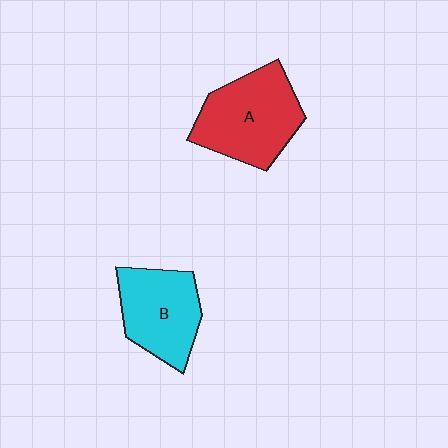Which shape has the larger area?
Shape A (red).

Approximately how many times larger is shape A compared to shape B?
Approximately 1.2 times.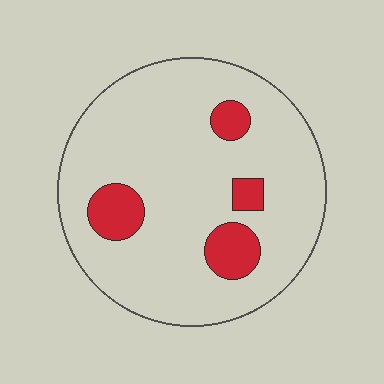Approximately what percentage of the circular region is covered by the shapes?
Approximately 15%.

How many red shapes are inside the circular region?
4.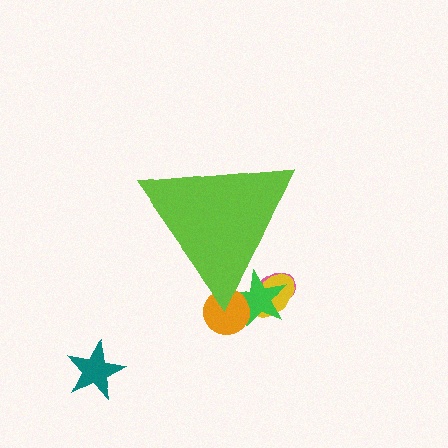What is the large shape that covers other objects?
A lime triangle.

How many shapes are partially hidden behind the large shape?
4 shapes are partially hidden.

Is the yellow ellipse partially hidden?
Yes, the yellow ellipse is partially hidden behind the lime triangle.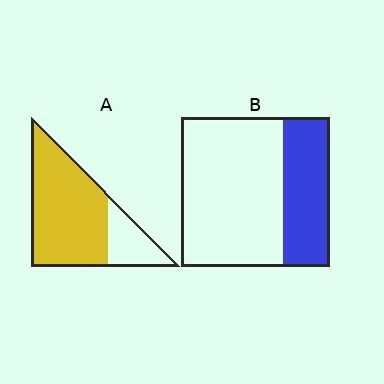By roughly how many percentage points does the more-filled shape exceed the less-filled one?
By roughly 45 percentage points (A over B).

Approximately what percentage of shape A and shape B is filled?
A is approximately 75% and B is approximately 30%.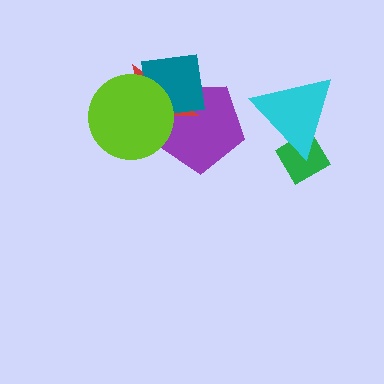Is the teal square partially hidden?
Yes, it is partially covered by another shape.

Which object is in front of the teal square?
The lime circle is in front of the teal square.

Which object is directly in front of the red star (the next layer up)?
The teal square is directly in front of the red star.